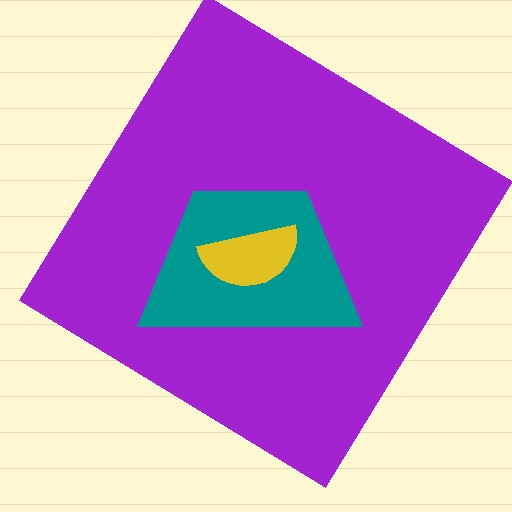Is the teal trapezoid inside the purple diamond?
Yes.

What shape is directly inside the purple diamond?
The teal trapezoid.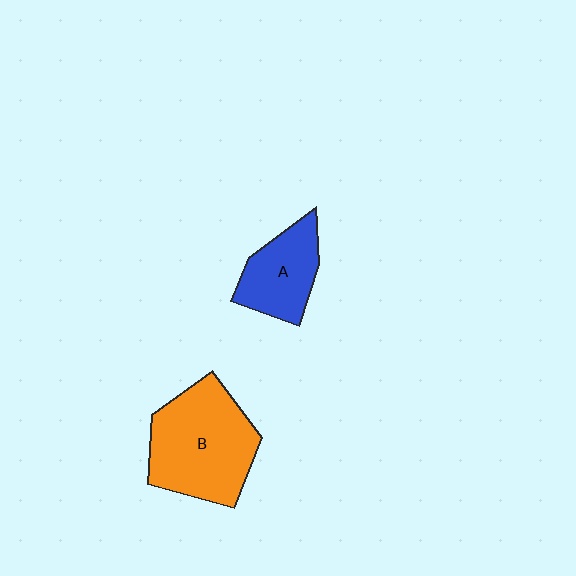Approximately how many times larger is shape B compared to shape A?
Approximately 1.7 times.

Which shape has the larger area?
Shape B (orange).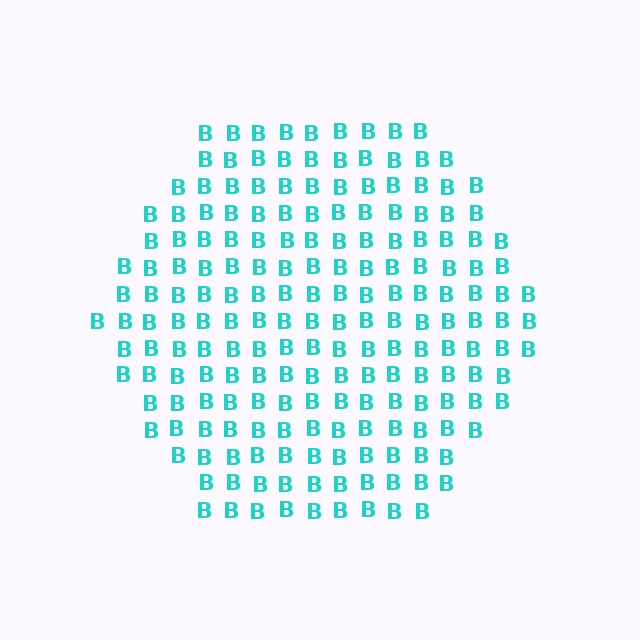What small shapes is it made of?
It is made of small letter B's.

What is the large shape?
The large shape is a hexagon.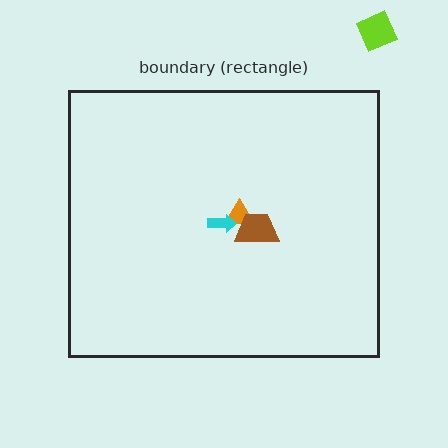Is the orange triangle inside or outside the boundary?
Inside.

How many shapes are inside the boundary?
3 inside, 1 outside.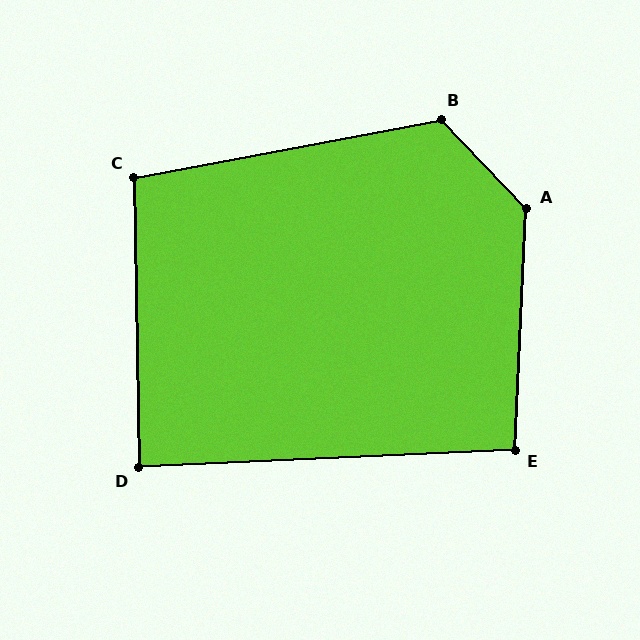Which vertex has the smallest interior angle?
D, at approximately 88 degrees.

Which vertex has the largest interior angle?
A, at approximately 134 degrees.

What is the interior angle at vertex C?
Approximately 100 degrees (obtuse).